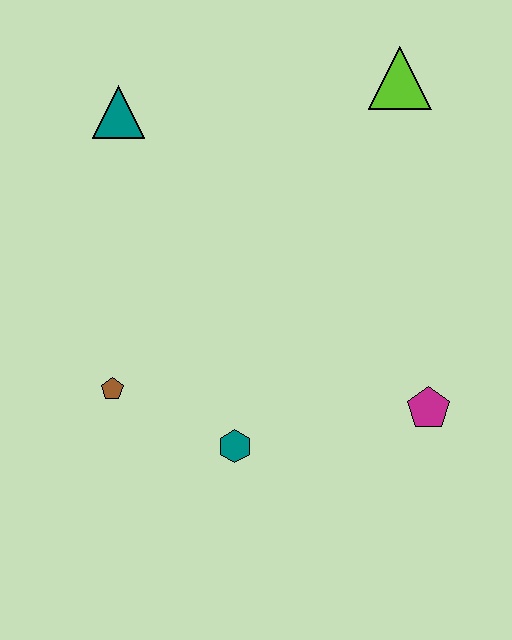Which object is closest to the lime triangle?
The teal triangle is closest to the lime triangle.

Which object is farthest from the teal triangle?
The magenta pentagon is farthest from the teal triangle.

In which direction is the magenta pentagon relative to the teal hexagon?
The magenta pentagon is to the right of the teal hexagon.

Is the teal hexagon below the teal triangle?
Yes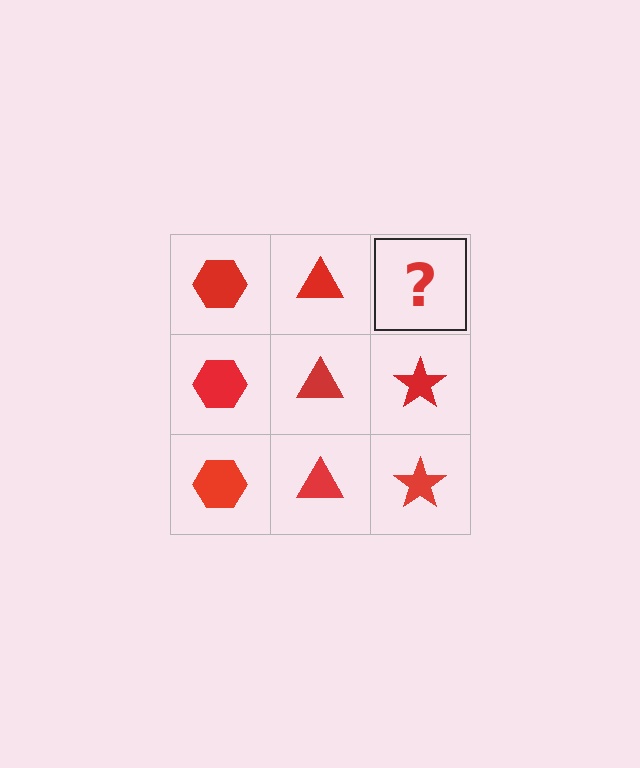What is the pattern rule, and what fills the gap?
The rule is that each column has a consistent shape. The gap should be filled with a red star.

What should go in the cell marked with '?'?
The missing cell should contain a red star.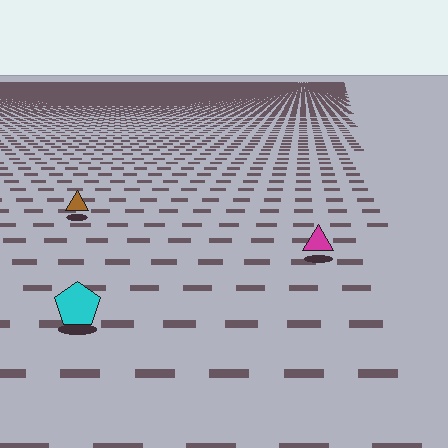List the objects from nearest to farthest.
From nearest to farthest: the cyan pentagon, the magenta triangle, the brown triangle.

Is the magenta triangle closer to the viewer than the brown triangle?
Yes. The magenta triangle is closer — you can tell from the texture gradient: the ground texture is coarser near it.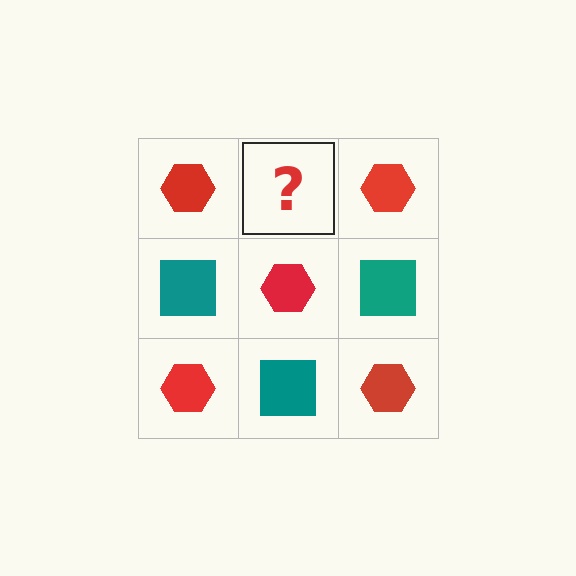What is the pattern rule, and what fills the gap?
The rule is that it alternates red hexagon and teal square in a checkerboard pattern. The gap should be filled with a teal square.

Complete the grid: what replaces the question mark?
The question mark should be replaced with a teal square.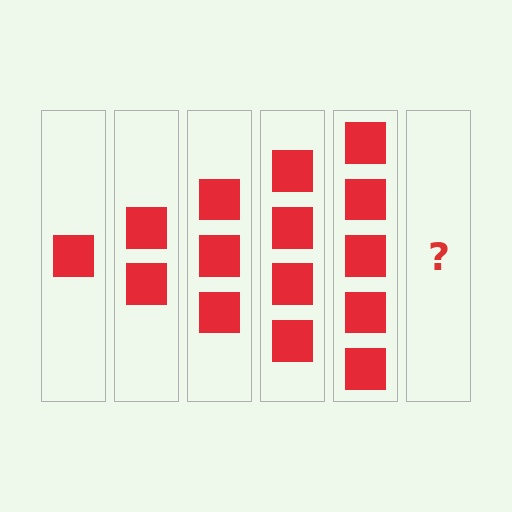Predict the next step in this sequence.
The next step is 6 squares.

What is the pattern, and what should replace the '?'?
The pattern is that each step adds one more square. The '?' should be 6 squares.